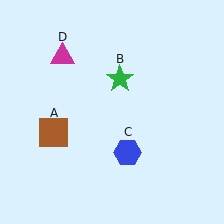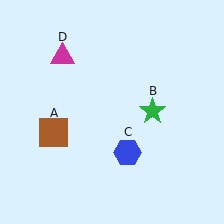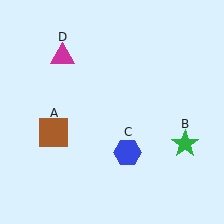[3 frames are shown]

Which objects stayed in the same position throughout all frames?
Brown square (object A) and blue hexagon (object C) and magenta triangle (object D) remained stationary.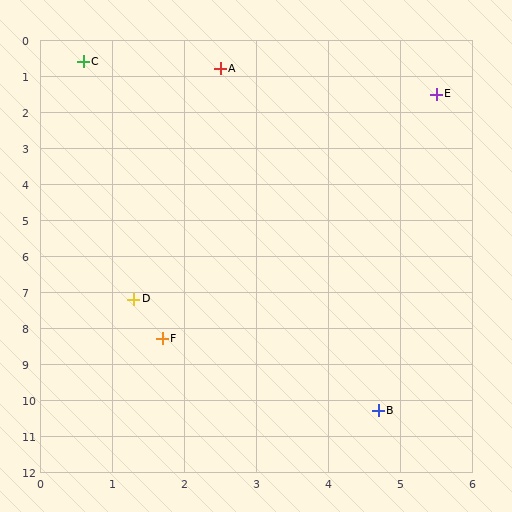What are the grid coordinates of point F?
Point F is at approximately (1.7, 8.3).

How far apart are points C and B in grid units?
Points C and B are about 10.5 grid units apart.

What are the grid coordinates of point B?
Point B is at approximately (4.7, 10.3).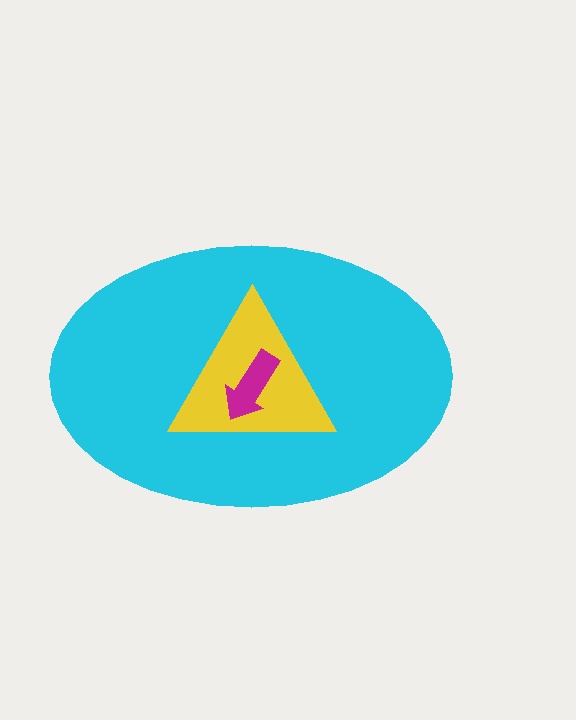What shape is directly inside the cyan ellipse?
The yellow triangle.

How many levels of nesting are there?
3.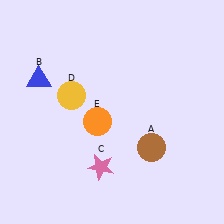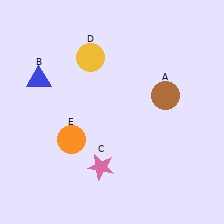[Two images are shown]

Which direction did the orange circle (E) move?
The orange circle (E) moved left.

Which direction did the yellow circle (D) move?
The yellow circle (D) moved up.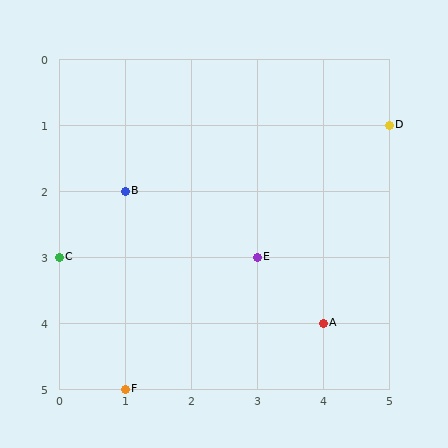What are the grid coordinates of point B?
Point B is at grid coordinates (1, 2).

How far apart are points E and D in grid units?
Points E and D are 2 columns and 2 rows apart (about 2.8 grid units diagonally).